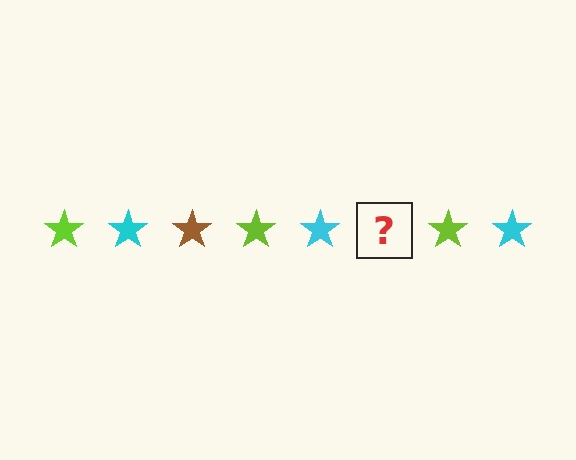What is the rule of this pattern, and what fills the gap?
The rule is that the pattern cycles through lime, cyan, brown stars. The gap should be filled with a brown star.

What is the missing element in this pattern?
The missing element is a brown star.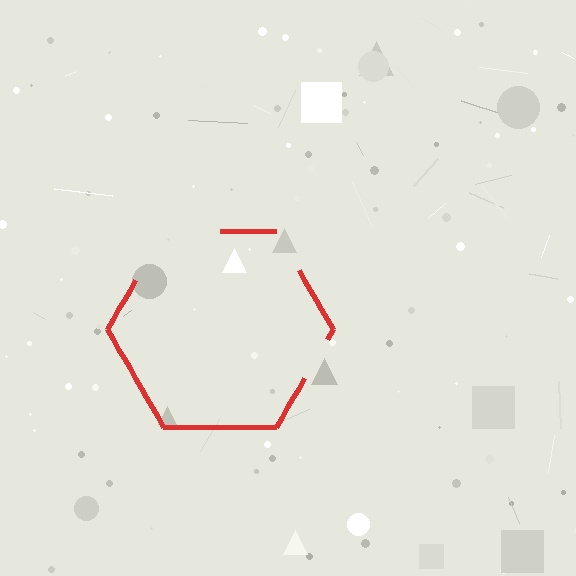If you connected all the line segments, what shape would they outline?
They would outline a hexagon.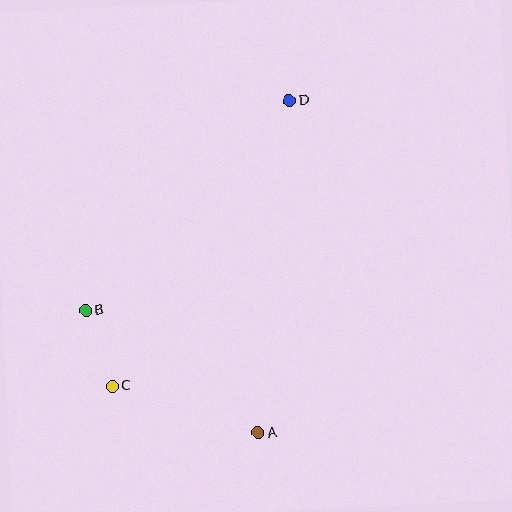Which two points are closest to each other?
Points B and C are closest to each other.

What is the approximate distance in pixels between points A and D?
The distance between A and D is approximately 334 pixels.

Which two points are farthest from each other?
Points C and D are farthest from each other.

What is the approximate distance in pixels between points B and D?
The distance between B and D is approximately 292 pixels.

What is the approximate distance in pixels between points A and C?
The distance between A and C is approximately 153 pixels.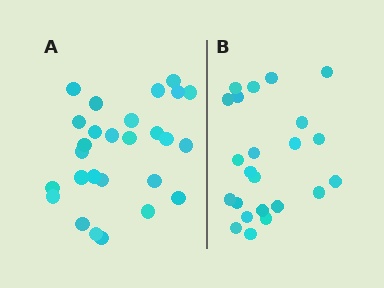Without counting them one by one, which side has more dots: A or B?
Region A (the left region) has more dots.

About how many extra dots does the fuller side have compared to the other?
Region A has about 4 more dots than region B.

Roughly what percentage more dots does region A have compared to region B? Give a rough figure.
About 15% more.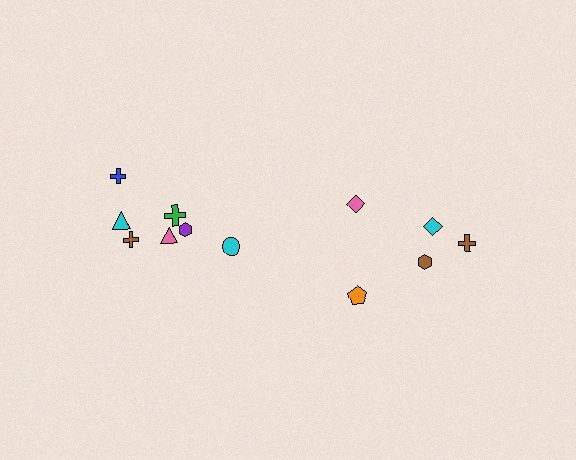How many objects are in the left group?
There are 7 objects.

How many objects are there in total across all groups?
There are 12 objects.